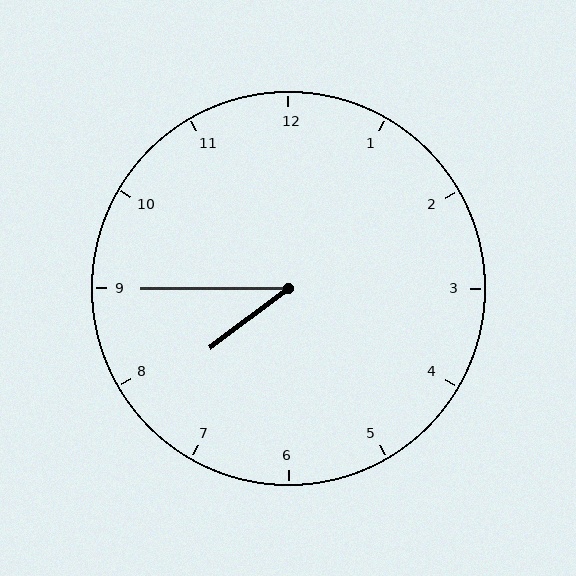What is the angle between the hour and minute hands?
Approximately 38 degrees.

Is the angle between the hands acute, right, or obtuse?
It is acute.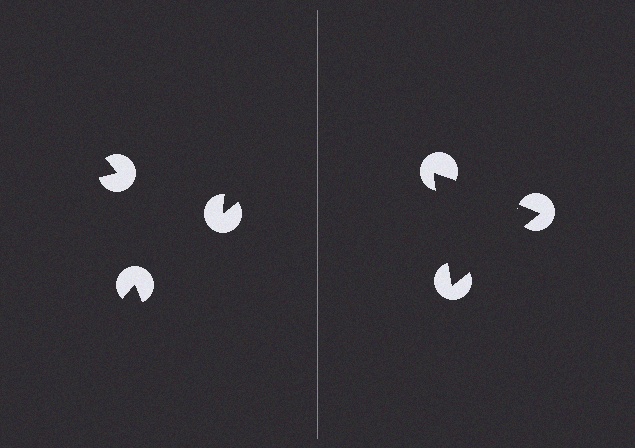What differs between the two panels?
The pac-man discs are positioned identically on both sides; only the wedge orientations differ. On the right they align to a triangle; on the left they are misaligned.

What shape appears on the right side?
An illusory triangle.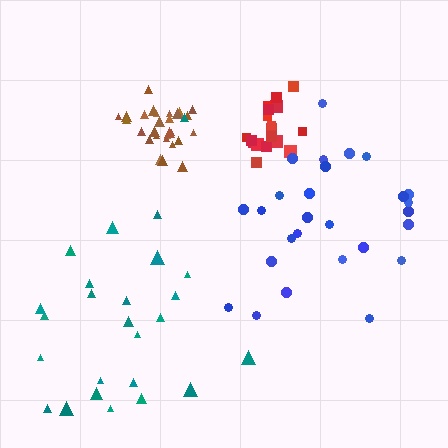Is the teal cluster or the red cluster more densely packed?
Red.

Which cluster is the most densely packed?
Brown.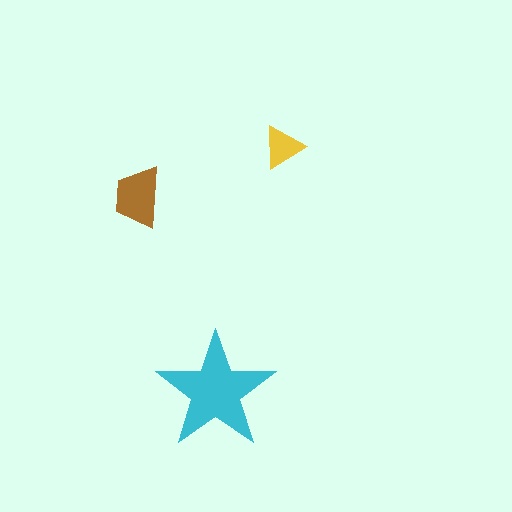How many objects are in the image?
There are 3 objects in the image.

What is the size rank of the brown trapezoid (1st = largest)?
2nd.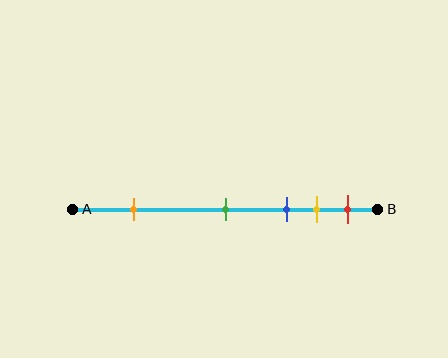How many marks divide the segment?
There are 5 marks dividing the segment.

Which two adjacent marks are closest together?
The yellow and red marks are the closest adjacent pair.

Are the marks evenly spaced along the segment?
No, the marks are not evenly spaced.